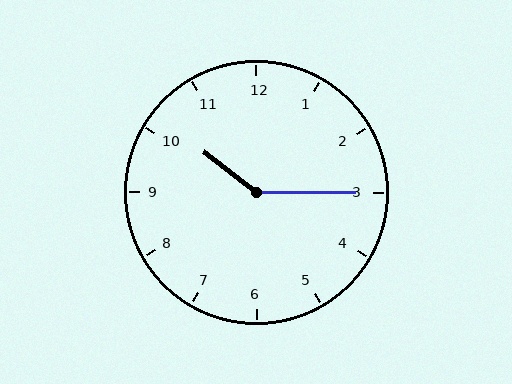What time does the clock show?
10:15.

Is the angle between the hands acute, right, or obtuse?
It is obtuse.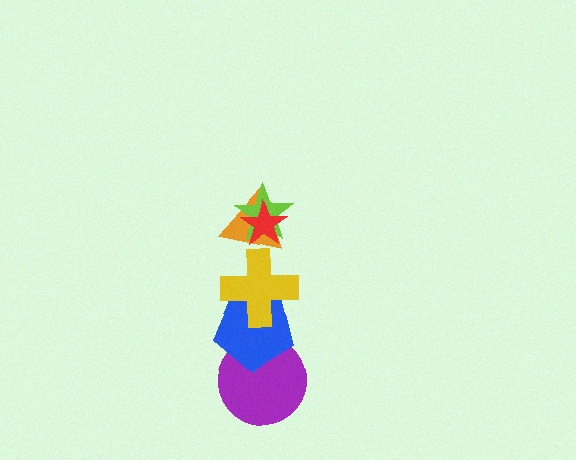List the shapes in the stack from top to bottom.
From top to bottom: the red star, the lime star, the orange triangle, the yellow cross, the blue pentagon, the purple circle.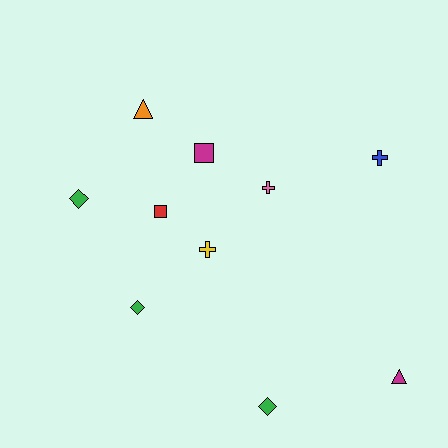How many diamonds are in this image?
There are 3 diamonds.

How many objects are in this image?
There are 10 objects.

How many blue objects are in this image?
There is 1 blue object.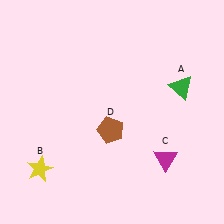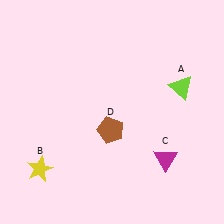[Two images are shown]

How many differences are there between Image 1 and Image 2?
There is 1 difference between the two images.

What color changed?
The triangle (A) changed from green in Image 1 to lime in Image 2.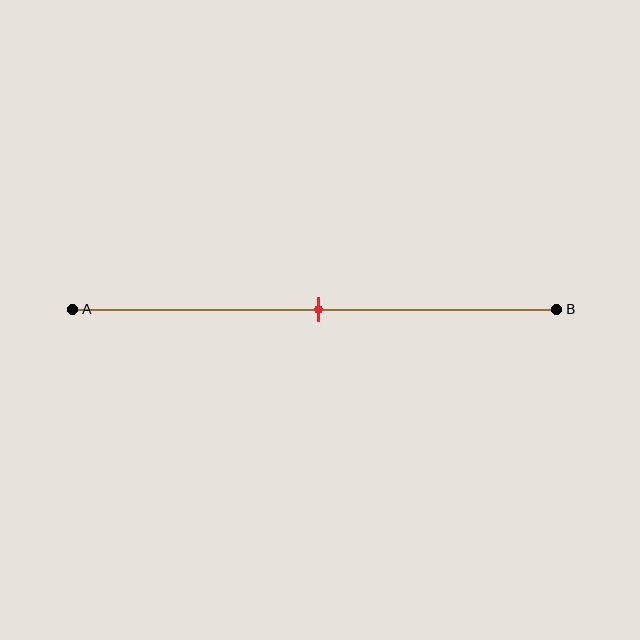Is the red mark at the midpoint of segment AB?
Yes, the mark is approximately at the midpoint.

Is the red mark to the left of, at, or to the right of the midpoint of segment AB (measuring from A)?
The red mark is approximately at the midpoint of segment AB.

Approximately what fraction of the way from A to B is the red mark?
The red mark is approximately 50% of the way from A to B.